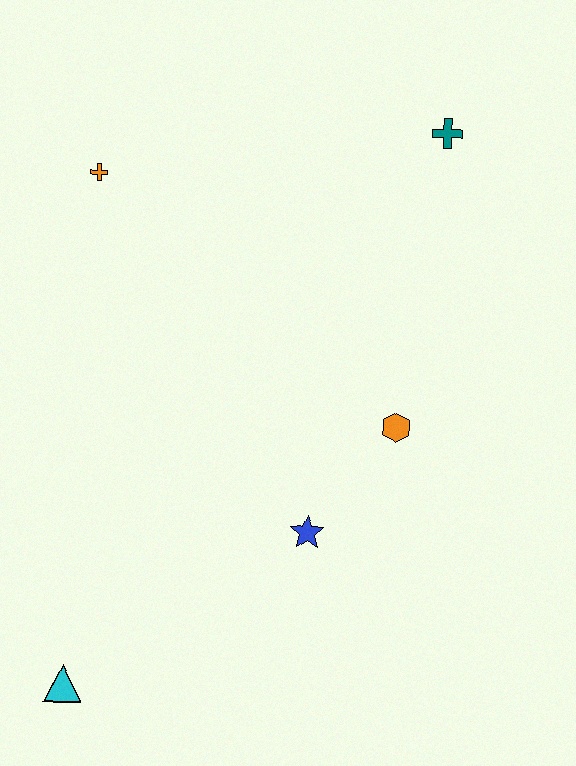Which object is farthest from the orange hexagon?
The cyan triangle is farthest from the orange hexagon.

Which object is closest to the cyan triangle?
The blue star is closest to the cyan triangle.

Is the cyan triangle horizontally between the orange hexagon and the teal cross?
No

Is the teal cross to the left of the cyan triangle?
No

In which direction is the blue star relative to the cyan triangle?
The blue star is to the right of the cyan triangle.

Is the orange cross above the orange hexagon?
Yes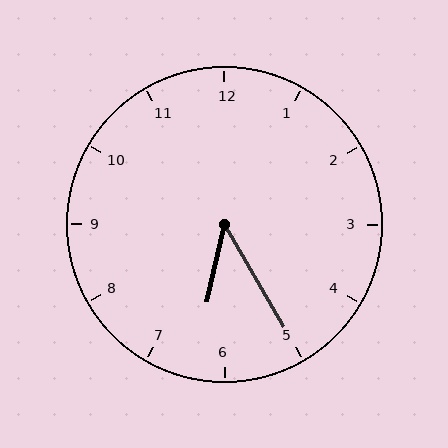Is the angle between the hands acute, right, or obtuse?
It is acute.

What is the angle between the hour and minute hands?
Approximately 42 degrees.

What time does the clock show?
6:25.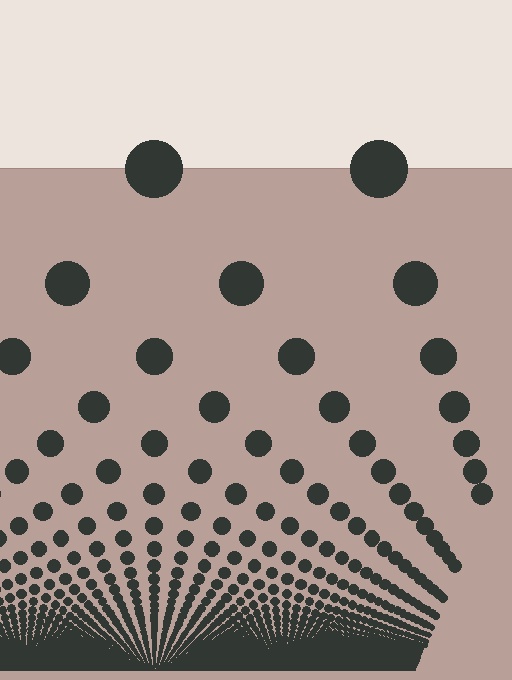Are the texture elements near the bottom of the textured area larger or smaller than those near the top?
Smaller. The gradient is inverted — elements near the bottom are smaller and denser.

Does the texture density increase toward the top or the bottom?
Density increases toward the bottom.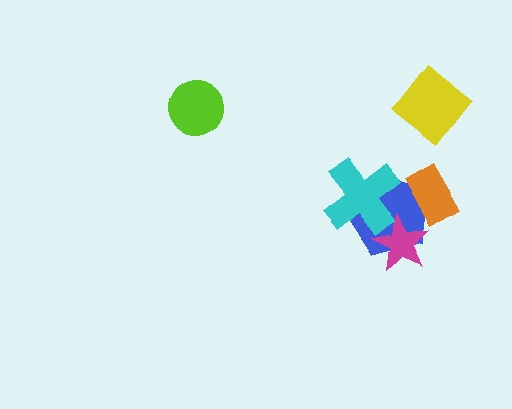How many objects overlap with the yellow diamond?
0 objects overlap with the yellow diamond.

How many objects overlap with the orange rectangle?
1 object overlaps with the orange rectangle.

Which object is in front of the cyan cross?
The magenta star is in front of the cyan cross.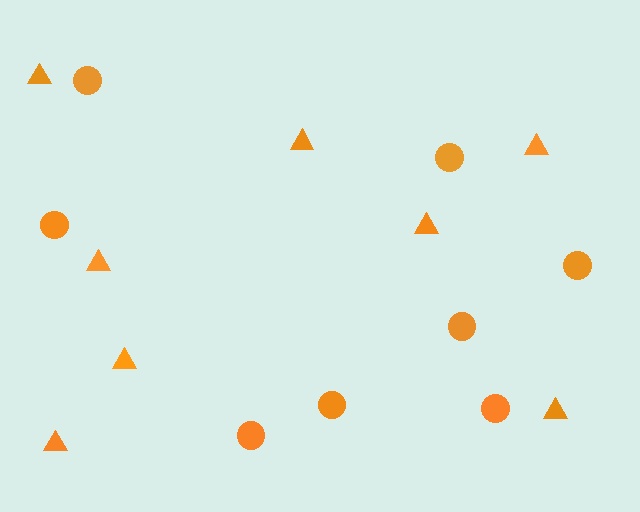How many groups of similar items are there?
There are 2 groups: one group of triangles (8) and one group of circles (8).